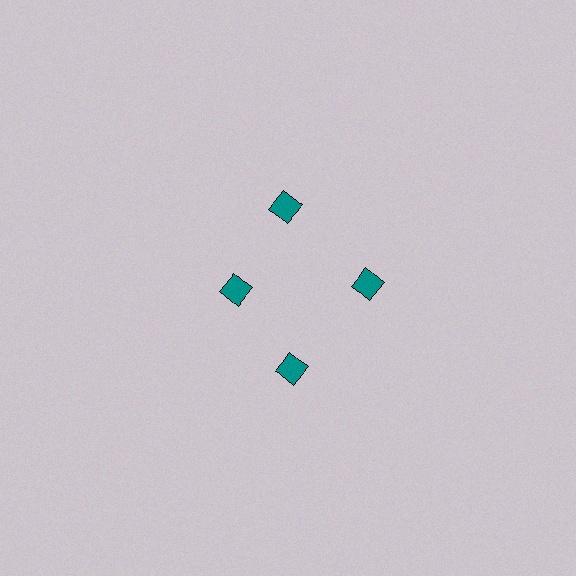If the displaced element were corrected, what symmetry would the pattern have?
It would have 4-fold rotational symmetry — the pattern would map onto itself every 90 degrees.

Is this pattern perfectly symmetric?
No. The 4 teal diamonds are arranged in a ring, but one element near the 9 o'clock position is pulled inward toward the center, breaking the 4-fold rotational symmetry.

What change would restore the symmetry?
The symmetry would be restored by moving it outward, back onto the ring so that all 4 diamonds sit at equal angles and equal distance from the center.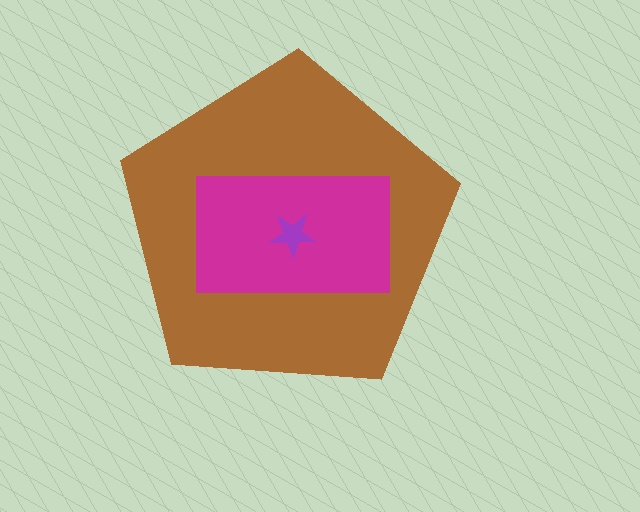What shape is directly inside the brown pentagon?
The magenta rectangle.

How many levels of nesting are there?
3.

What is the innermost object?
The purple star.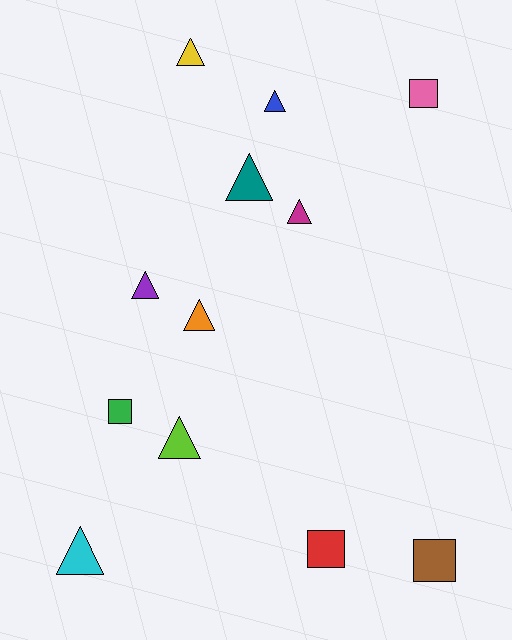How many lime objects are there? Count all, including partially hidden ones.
There is 1 lime object.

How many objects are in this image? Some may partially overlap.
There are 12 objects.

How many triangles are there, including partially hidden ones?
There are 8 triangles.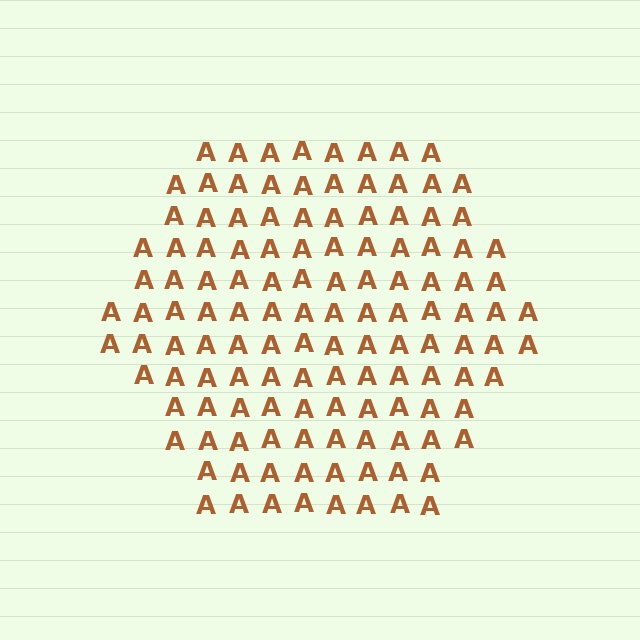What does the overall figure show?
The overall figure shows a hexagon.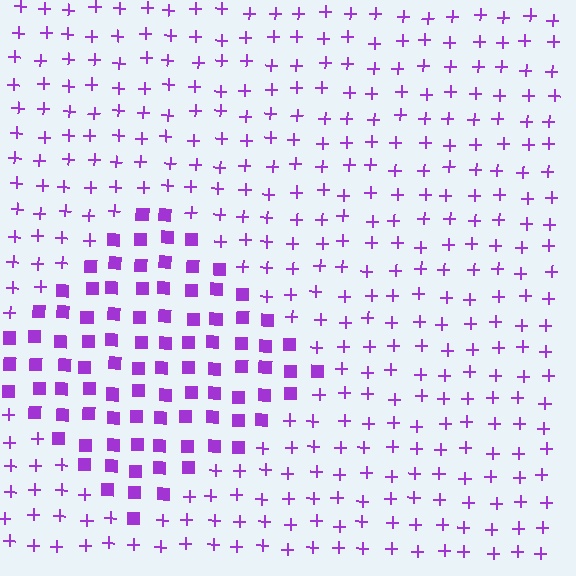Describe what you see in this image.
The image is filled with small purple elements arranged in a uniform grid. A diamond-shaped region contains squares, while the surrounding area contains plus signs. The boundary is defined purely by the change in element shape.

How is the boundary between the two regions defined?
The boundary is defined by a change in element shape: squares inside vs. plus signs outside. All elements share the same color and spacing.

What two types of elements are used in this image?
The image uses squares inside the diamond region and plus signs outside it.